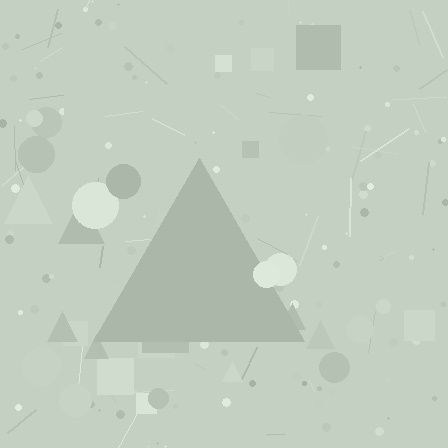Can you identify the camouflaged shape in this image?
The camouflaged shape is a triangle.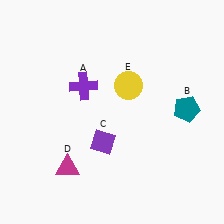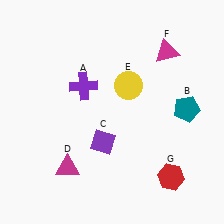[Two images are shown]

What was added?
A magenta triangle (F), a red hexagon (G) were added in Image 2.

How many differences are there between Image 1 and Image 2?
There are 2 differences between the two images.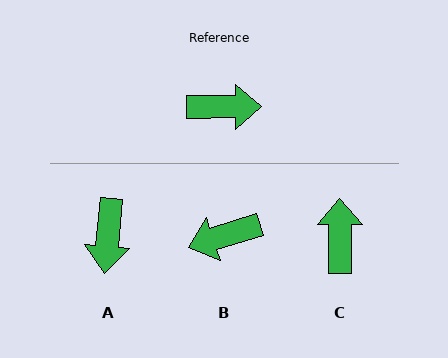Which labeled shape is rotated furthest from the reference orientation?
B, about 163 degrees away.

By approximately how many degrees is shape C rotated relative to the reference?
Approximately 90 degrees counter-clockwise.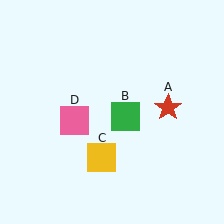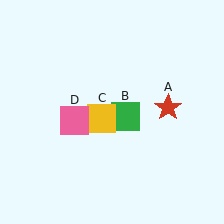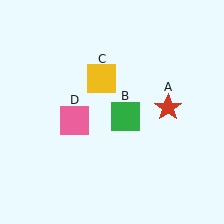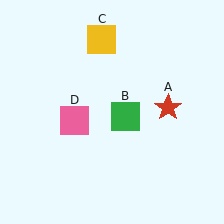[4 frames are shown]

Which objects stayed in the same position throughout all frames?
Red star (object A) and green square (object B) and pink square (object D) remained stationary.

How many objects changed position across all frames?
1 object changed position: yellow square (object C).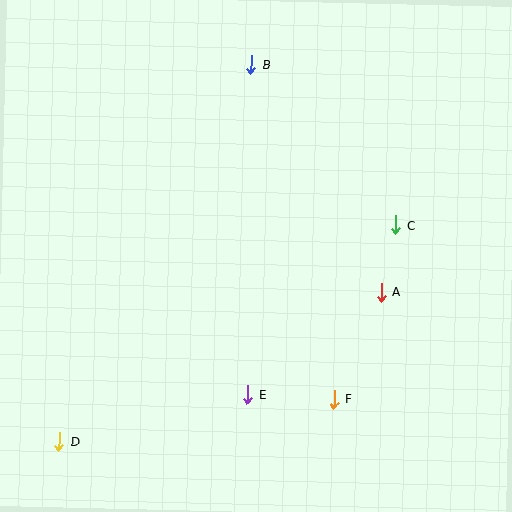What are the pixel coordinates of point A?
Point A is at (381, 292).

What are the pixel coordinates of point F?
Point F is at (334, 399).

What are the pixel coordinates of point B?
Point B is at (251, 65).